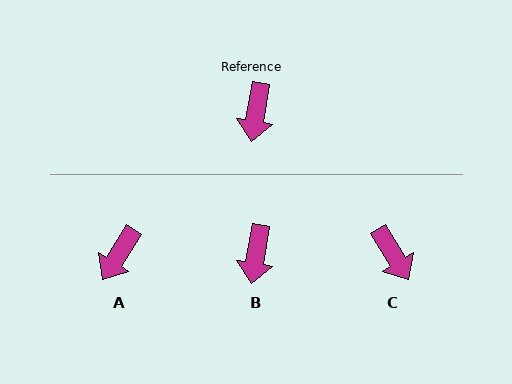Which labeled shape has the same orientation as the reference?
B.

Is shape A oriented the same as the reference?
No, it is off by about 23 degrees.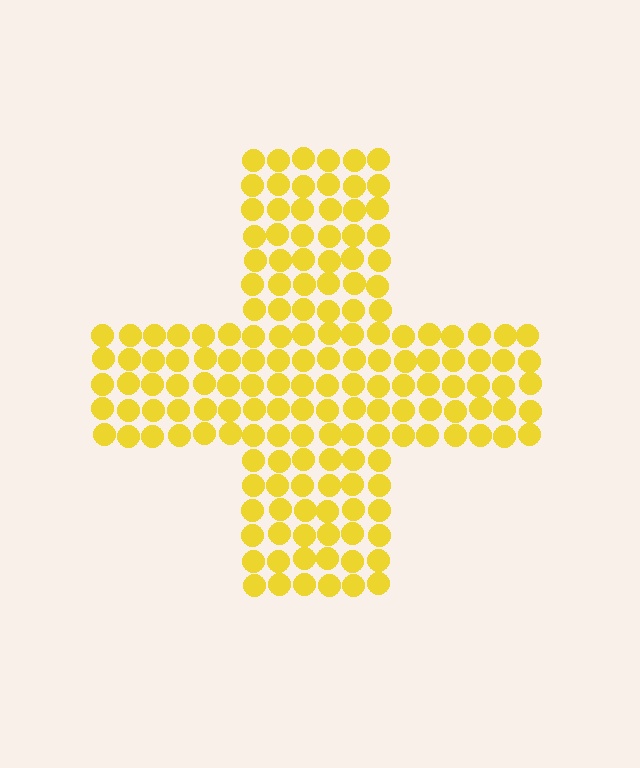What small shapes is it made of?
It is made of small circles.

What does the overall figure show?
The overall figure shows a cross.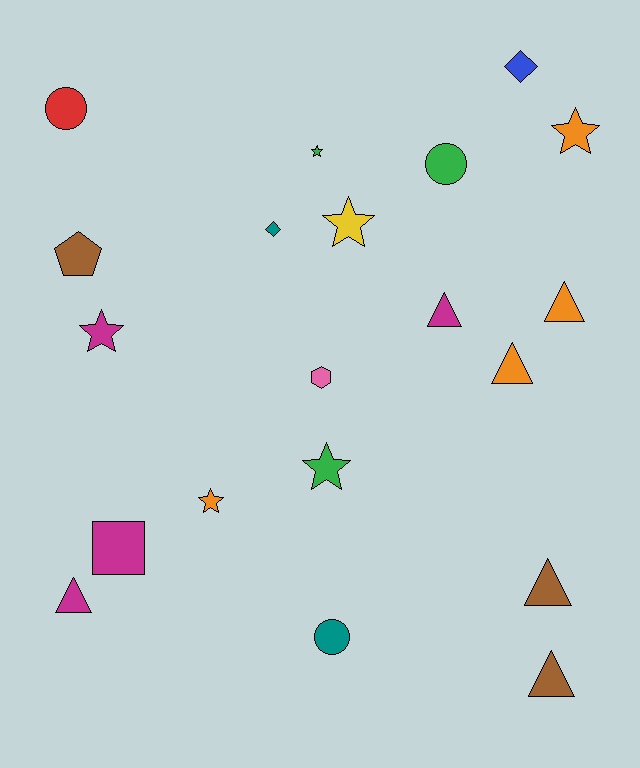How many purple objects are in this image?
There are no purple objects.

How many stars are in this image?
There are 6 stars.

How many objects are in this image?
There are 20 objects.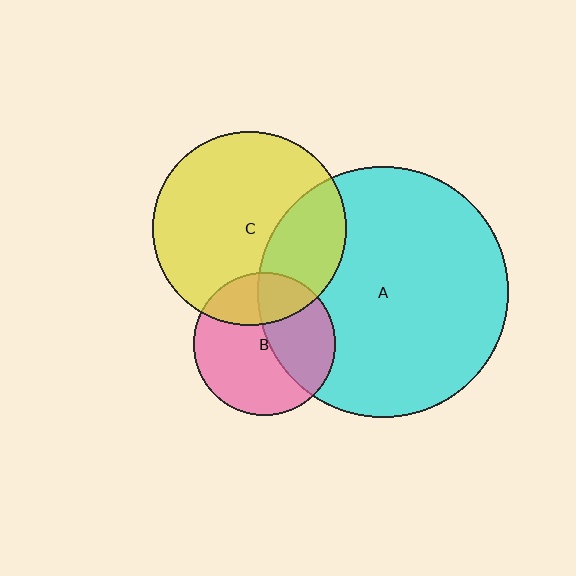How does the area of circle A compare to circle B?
Approximately 3.1 times.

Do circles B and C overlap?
Yes.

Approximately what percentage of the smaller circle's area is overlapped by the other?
Approximately 25%.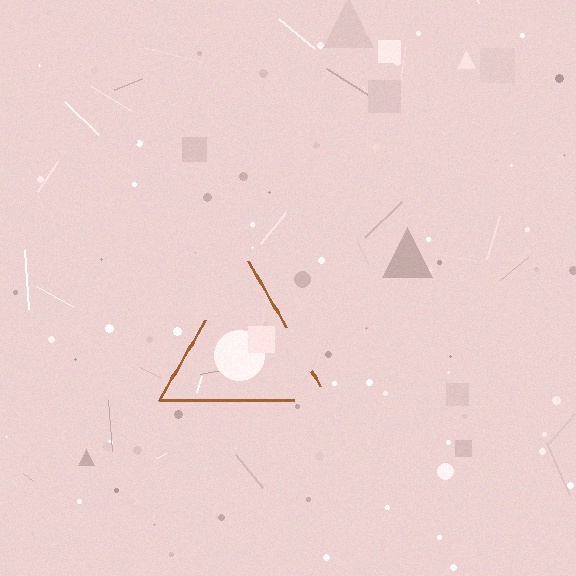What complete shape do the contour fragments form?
The contour fragments form a triangle.